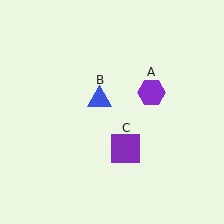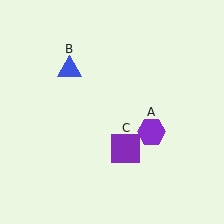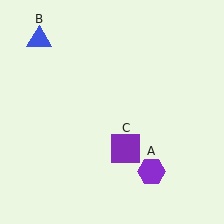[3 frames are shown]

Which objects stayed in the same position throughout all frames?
Purple square (object C) remained stationary.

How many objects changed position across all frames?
2 objects changed position: purple hexagon (object A), blue triangle (object B).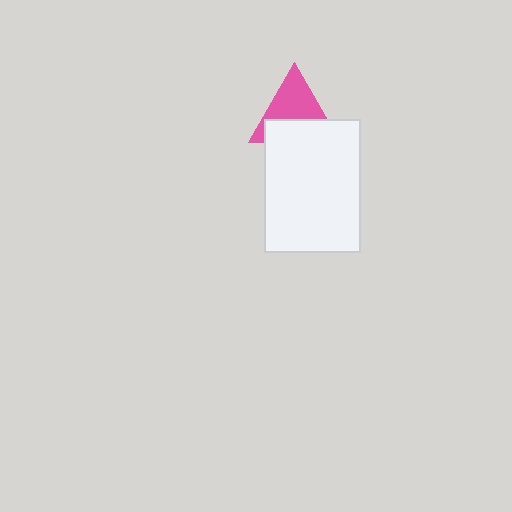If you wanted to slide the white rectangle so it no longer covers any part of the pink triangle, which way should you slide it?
Slide it down — that is the most direct way to separate the two shapes.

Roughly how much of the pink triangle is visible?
About half of it is visible (roughly 56%).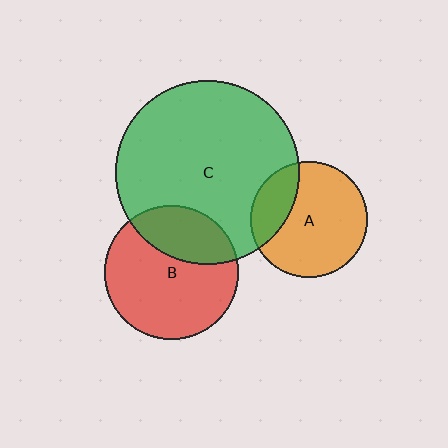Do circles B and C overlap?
Yes.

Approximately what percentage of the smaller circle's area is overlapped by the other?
Approximately 30%.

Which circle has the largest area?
Circle C (green).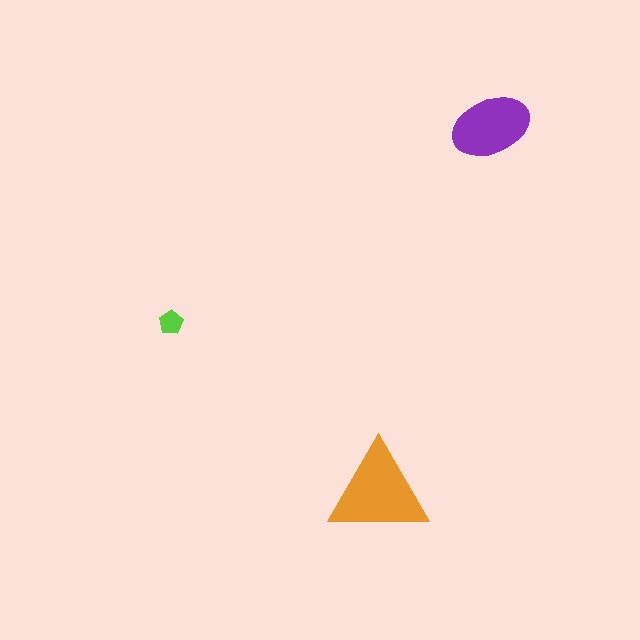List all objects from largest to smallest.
The orange triangle, the purple ellipse, the lime pentagon.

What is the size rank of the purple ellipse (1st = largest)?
2nd.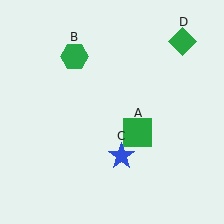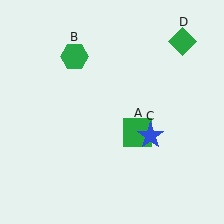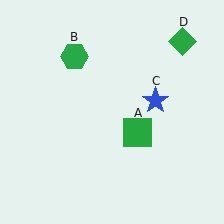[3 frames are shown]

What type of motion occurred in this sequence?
The blue star (object C) rotated counterclockwise around the center of the scene.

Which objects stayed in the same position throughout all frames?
Green square (object A) and green hexagon (object B) and green diamond (object D) remained stationary.